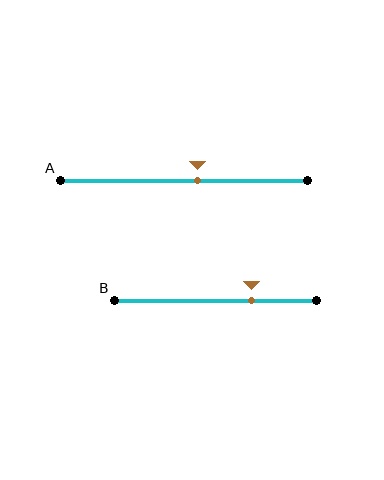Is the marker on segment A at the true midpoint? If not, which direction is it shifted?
No, the marker on segment A is shifted to the right by about 6% of the segment length.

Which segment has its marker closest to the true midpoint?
Segment A has its marker closest to the true midpoint.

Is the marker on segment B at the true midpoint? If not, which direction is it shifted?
No, the marker on segment B is shifted to the right by about 18% of the segment length.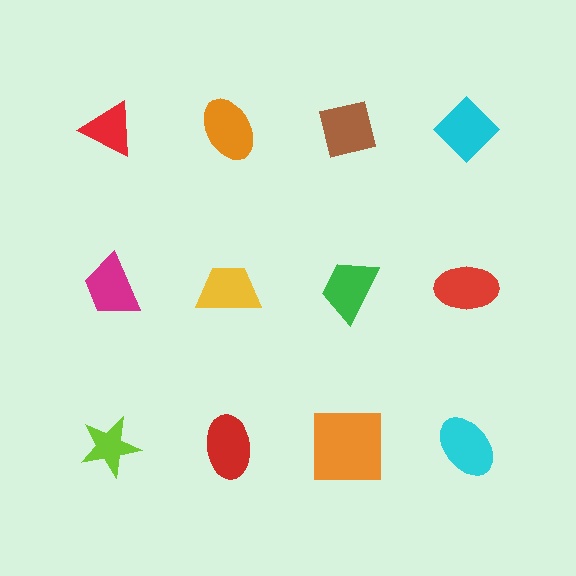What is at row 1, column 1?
A red triangle.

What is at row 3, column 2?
A red ellipse.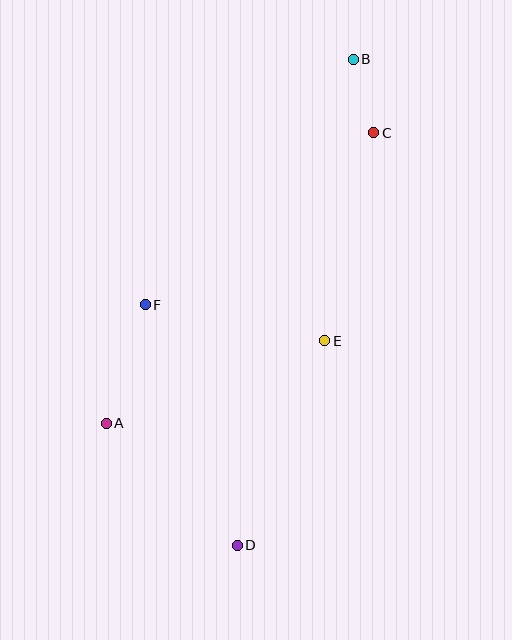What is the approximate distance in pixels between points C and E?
The distance between C and E is approximately 213 pixels.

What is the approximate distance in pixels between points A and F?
The distance between A and F is approximately 124 pixels.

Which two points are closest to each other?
Points B and C are closest to each other.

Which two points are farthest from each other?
Points B and D are farthest from each other.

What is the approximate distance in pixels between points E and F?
The distance between E and F is approximately 183 pixels.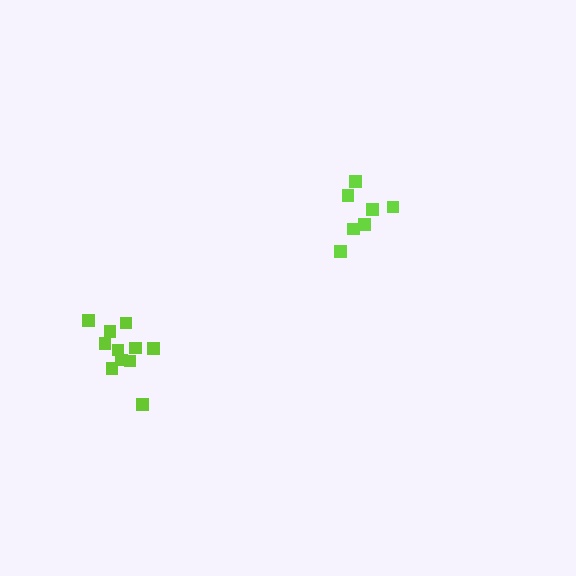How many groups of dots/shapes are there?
There are 2 groups.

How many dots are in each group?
Group 1: 7 dots, Group 2: 11 dots (18 total).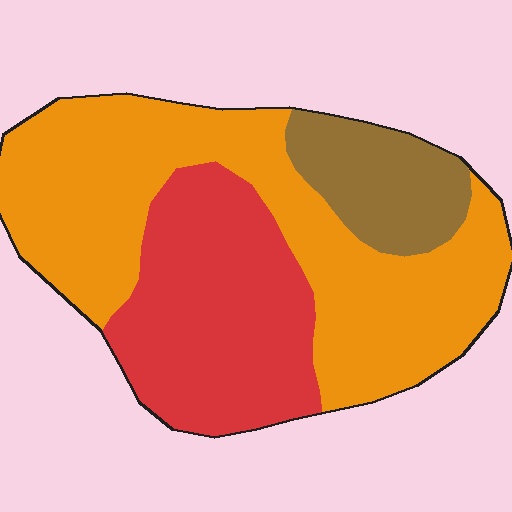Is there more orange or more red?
Orange.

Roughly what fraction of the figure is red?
Red takes up about one third (1/3) of the figure.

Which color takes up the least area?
Brown, at roughly 15%.